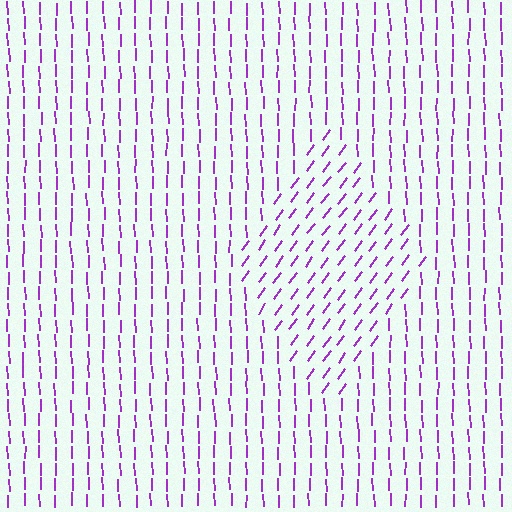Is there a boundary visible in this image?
Yes, there is a texture boundary formed by a change in line orientation.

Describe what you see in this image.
The image is filled with small purple line segments. A diamond region in the image has lines oriented differently from the surrounding lines, creating a visible texture boundary.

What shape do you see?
I see a diamond.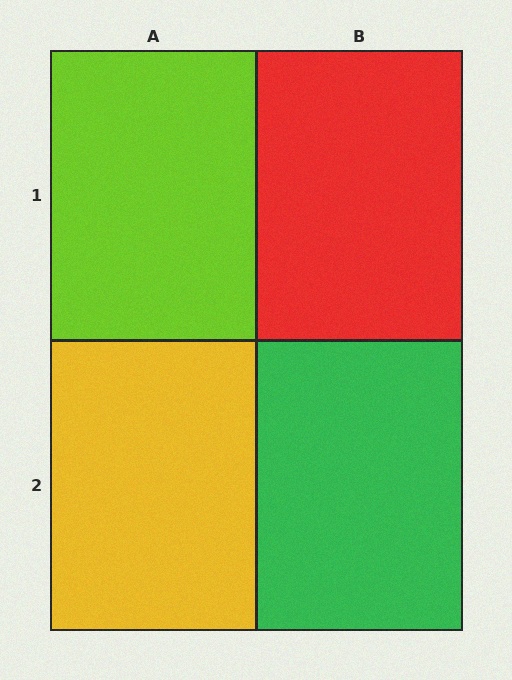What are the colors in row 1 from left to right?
Lime, red.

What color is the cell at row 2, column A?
Yellow.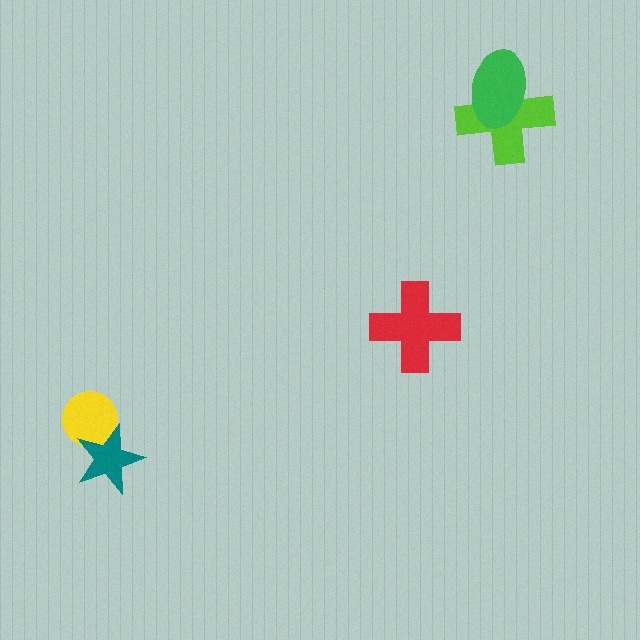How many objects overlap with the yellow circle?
1 object overlaps with the yellow circle.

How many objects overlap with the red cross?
0 objects overlap with the red cross.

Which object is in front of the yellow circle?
The teal star is in front of the yellow circle.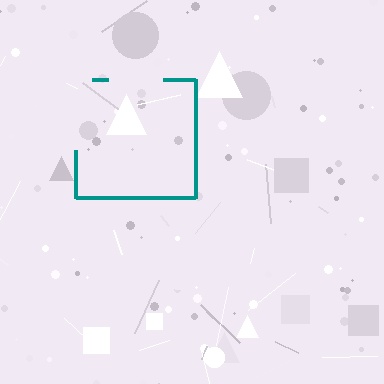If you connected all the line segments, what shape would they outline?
They would outline a square.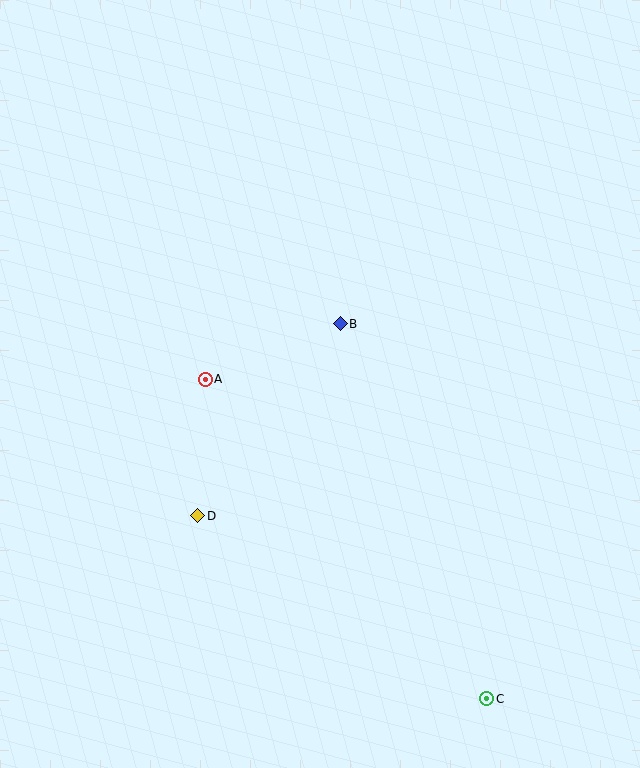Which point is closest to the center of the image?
Point B at (340, 324) is closest to the center.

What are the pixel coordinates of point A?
Point A is at (205, 379).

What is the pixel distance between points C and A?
The distance between C and A is 426 pixels.